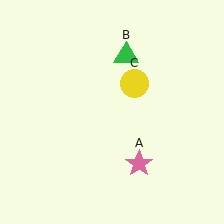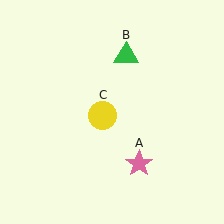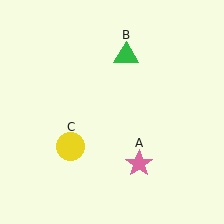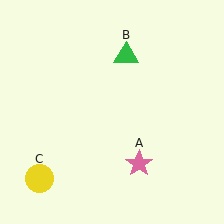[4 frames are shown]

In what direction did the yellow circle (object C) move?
The yellow circle (object C) moved down and to the left.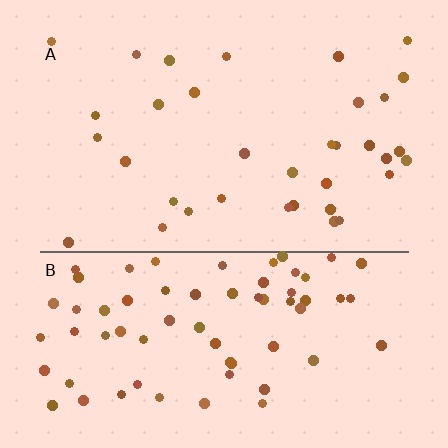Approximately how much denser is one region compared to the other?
Approximately 2.1× — region B over region A.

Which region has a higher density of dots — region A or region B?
B (the bottom).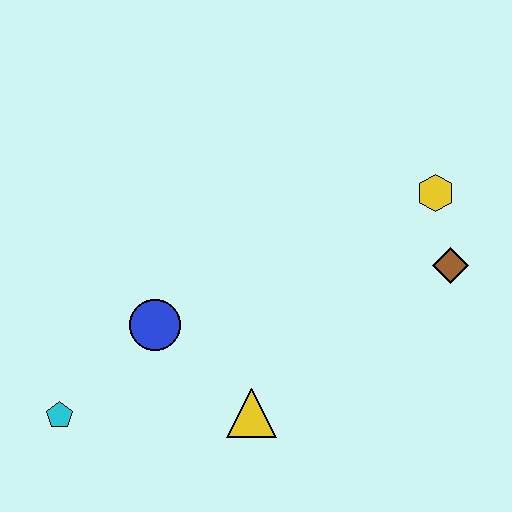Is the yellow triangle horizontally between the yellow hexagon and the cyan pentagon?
Yes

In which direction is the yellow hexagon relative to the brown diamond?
The yellow hexagon is above the brown diamond.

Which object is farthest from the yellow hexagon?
The cyan pentagon is farthest from the yellow hexagon.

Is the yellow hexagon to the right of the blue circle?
Yes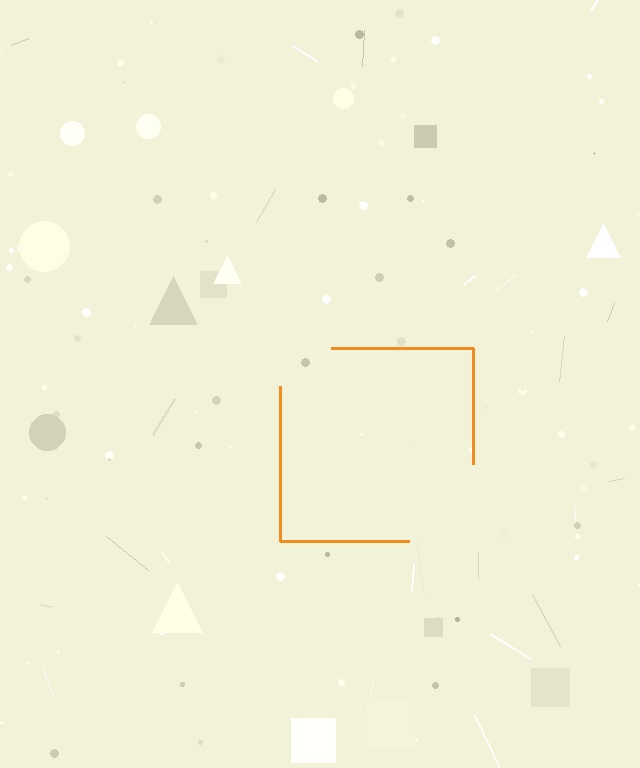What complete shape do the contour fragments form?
The contour fragments form a square.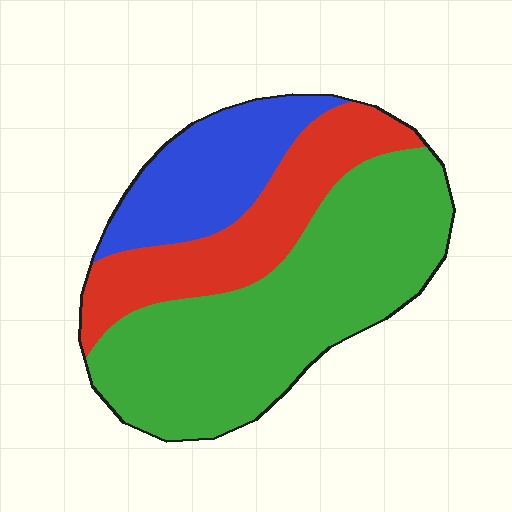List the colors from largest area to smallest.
From largest to smallest: green, red, blue.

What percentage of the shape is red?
Red takes up about one quarter (1/4) of the shape.